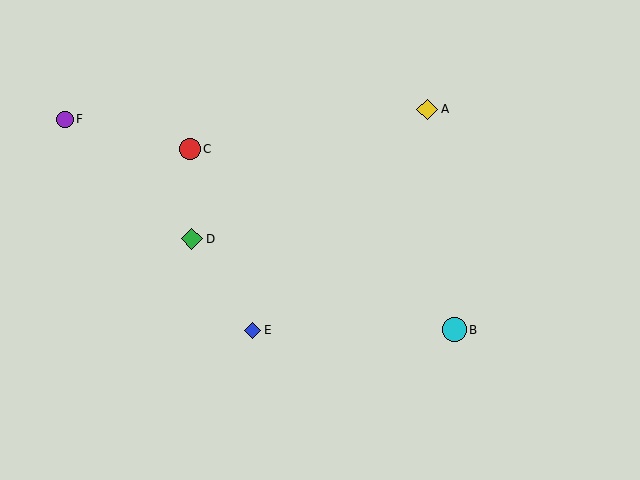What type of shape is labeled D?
Shape D is a green diamond.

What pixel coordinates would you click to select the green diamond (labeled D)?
Click at (192, 239) to select the green diamond D.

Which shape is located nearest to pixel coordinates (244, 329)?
The blue diamond (labeled E) at (253, 330) is nearest to that location.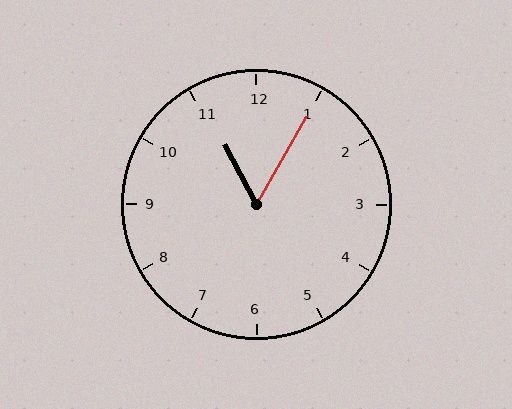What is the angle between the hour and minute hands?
Approximately 58 degrees.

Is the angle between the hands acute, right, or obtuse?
It is acute.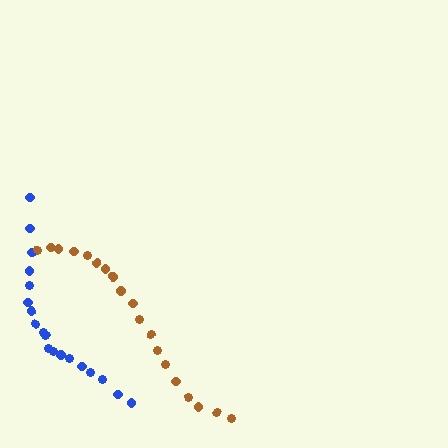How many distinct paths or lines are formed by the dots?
There are 2 distinct paths.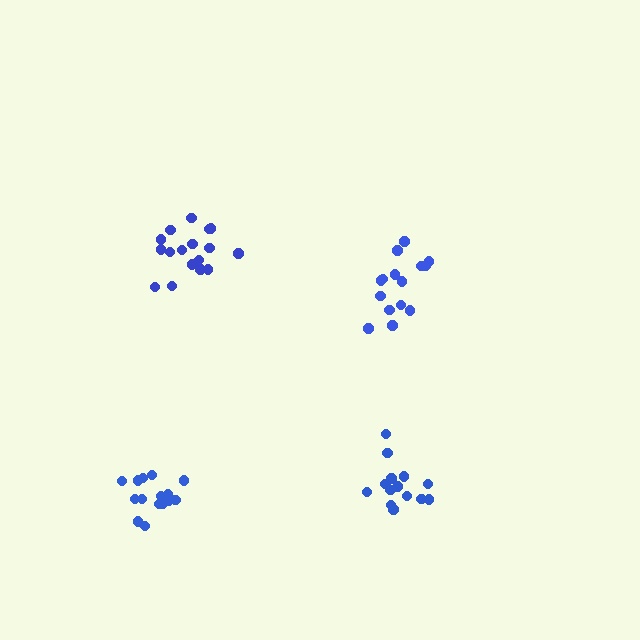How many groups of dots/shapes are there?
There are 4 groups.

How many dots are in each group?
Group 1: 15 dots, Group 2: 14 dots, Group 3: 17 dots, Group 4: 15 dots (61 total).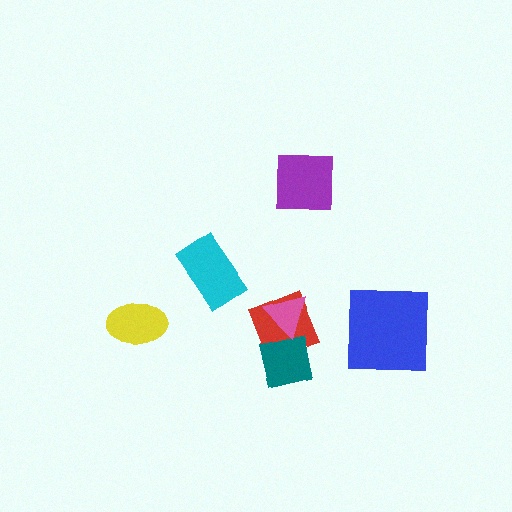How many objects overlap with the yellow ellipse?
0 objects overlap with the yellow ellipse.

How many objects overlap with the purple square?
0 objects overlap with the purple square.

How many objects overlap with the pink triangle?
2 objects overlap with the pink triangle.